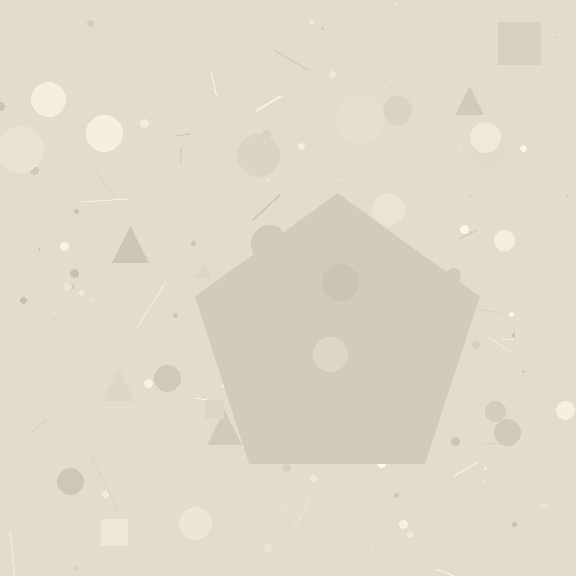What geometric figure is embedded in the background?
A pentagon is embedded in the background.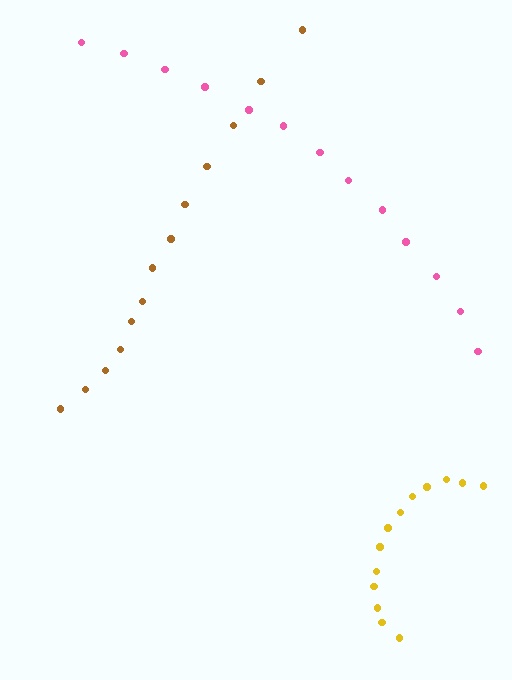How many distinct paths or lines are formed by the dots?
There are 3 distinct paths.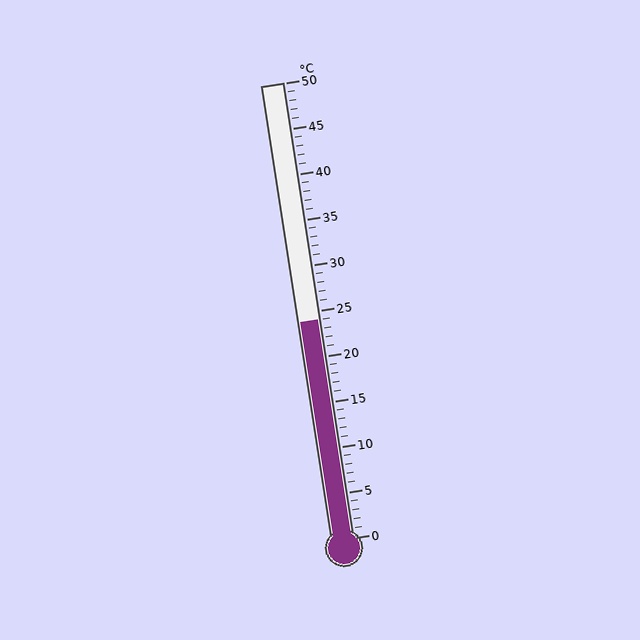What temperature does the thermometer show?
The thermometer shows approximately 24°C.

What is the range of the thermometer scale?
The thermometer scale ranges from 0°C to 50°C.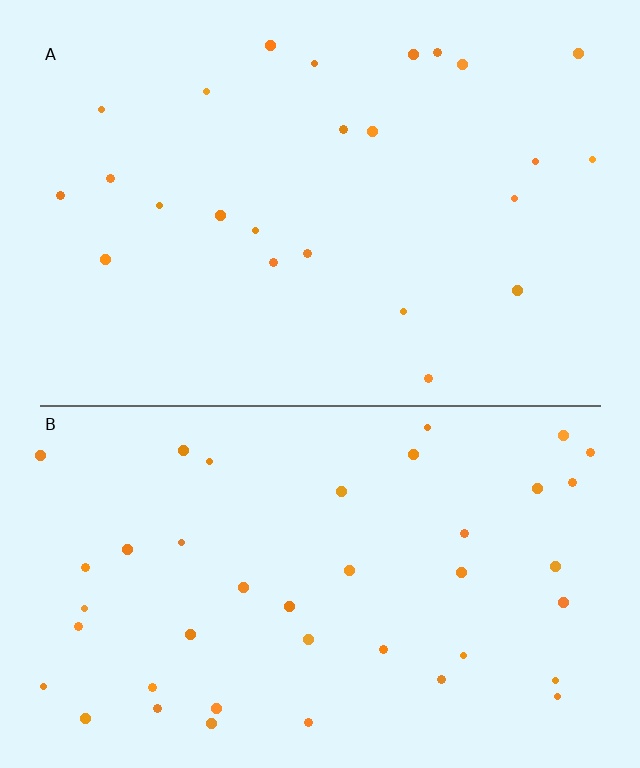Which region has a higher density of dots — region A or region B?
B (the bottom).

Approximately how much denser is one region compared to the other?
Approximately 1.7× — region B over region A.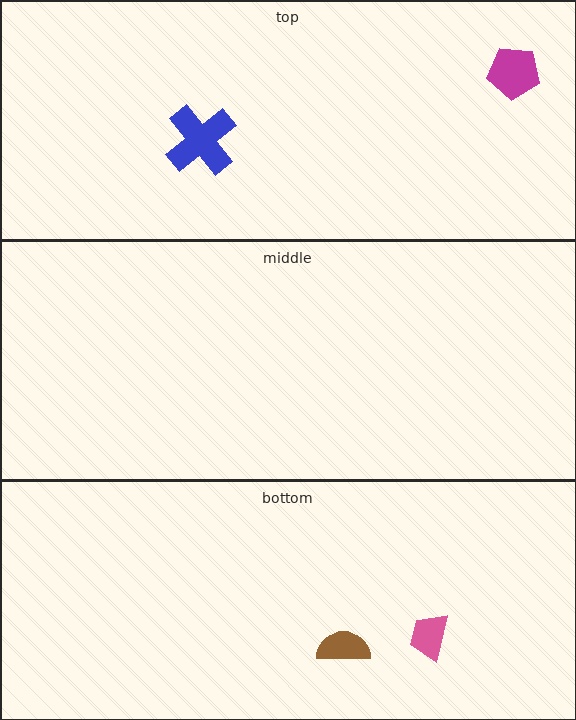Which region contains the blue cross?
The top region.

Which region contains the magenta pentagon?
The top region.